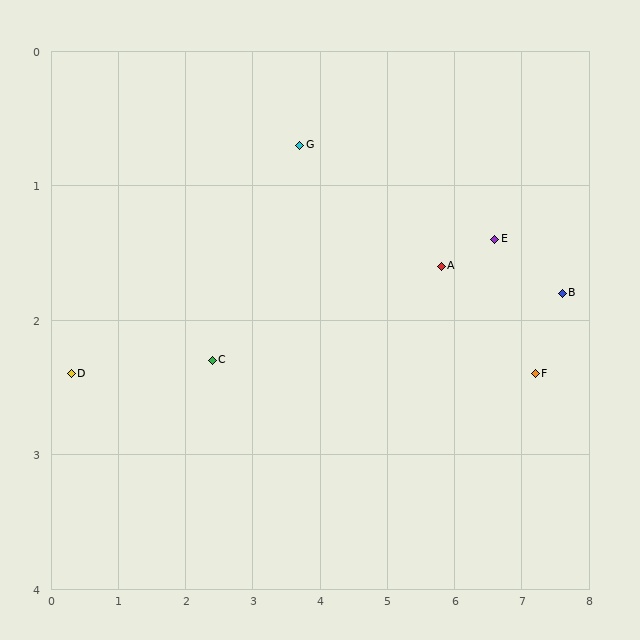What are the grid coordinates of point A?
Point A is at approximately (5.8, 1.6).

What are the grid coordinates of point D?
Point D is at approximately (0.3, 2.4).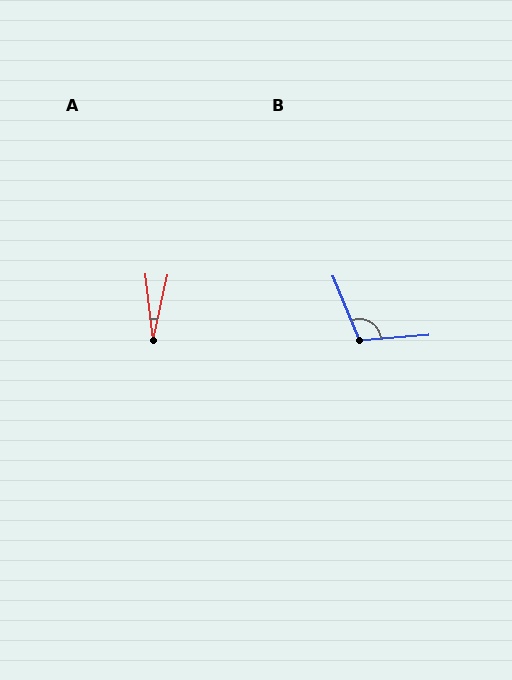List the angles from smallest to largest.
A (19°), B (108°).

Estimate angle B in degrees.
Approximately 108 degrees.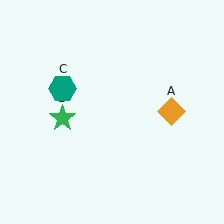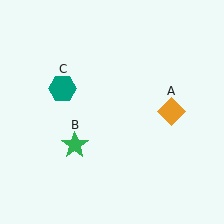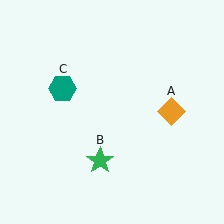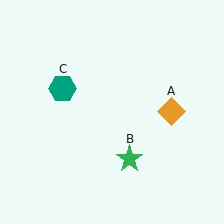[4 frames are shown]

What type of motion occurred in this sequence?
The green star (object B) rotated counterclockwise around the center of the scene.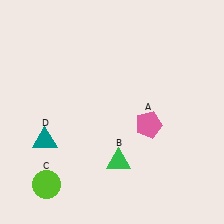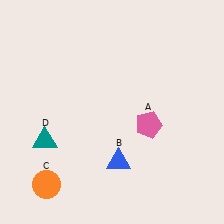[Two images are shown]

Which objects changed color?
B changed from green to blue. C changed from lime to orange.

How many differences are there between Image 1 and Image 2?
There are 2 differences between the two images.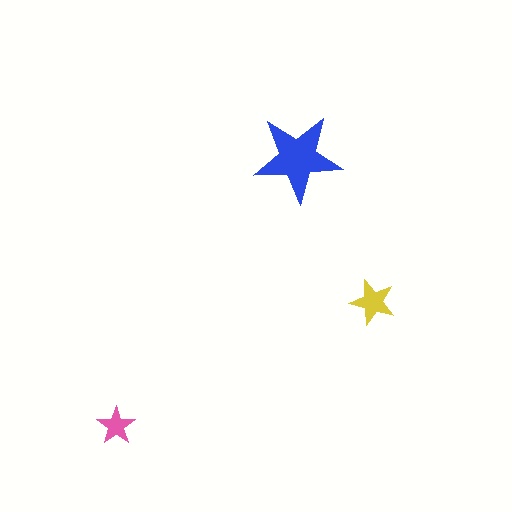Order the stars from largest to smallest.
the blue one, the yellow one, the pink one.